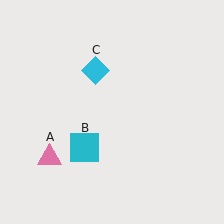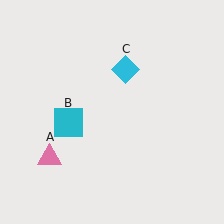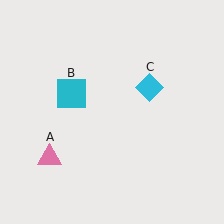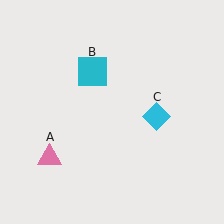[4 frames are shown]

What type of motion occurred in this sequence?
The cyan square (object B), cyan diamond (object C) rotated clockwise around the center of the scene.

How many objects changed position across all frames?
2 objects changed position: cyan square (object B), cyan diamond (object C).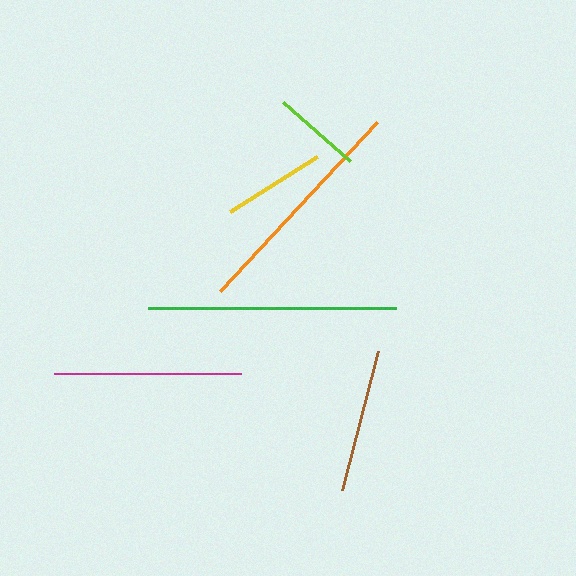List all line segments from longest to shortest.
From longest to shortest: green, orange, magenta, brown, yellow, lime.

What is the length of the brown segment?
The brown segment is approximately 144 pixels long.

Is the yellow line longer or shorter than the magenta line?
The magenta line is longer than the yellow line.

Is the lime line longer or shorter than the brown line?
The brown line is longer than the lime line.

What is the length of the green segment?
The green segment is approximately 248 pixels long.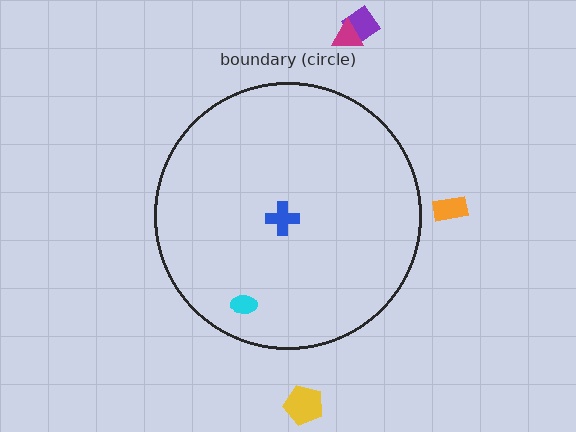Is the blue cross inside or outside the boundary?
Inside.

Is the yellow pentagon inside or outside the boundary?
Outside.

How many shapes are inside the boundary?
2 inside, 4 outside.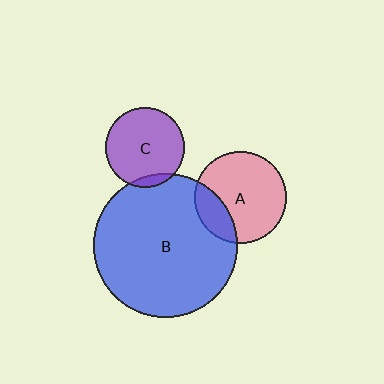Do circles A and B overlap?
Yes.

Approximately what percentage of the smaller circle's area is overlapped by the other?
Approximately 25%.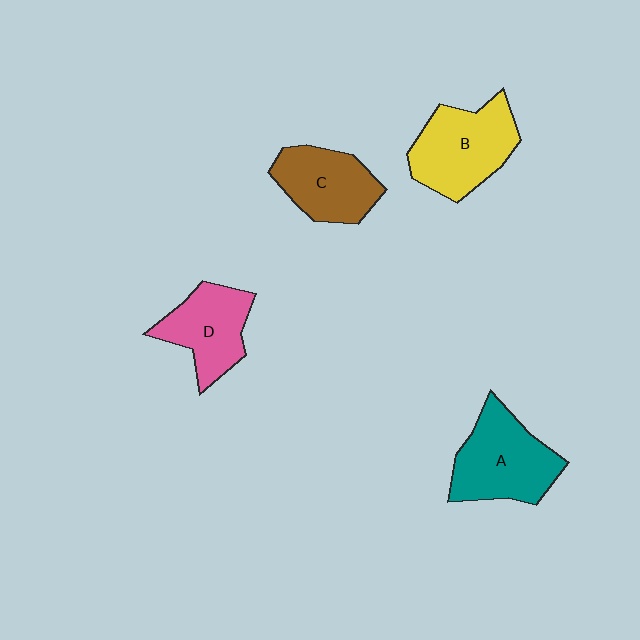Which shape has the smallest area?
Shape D (pink).